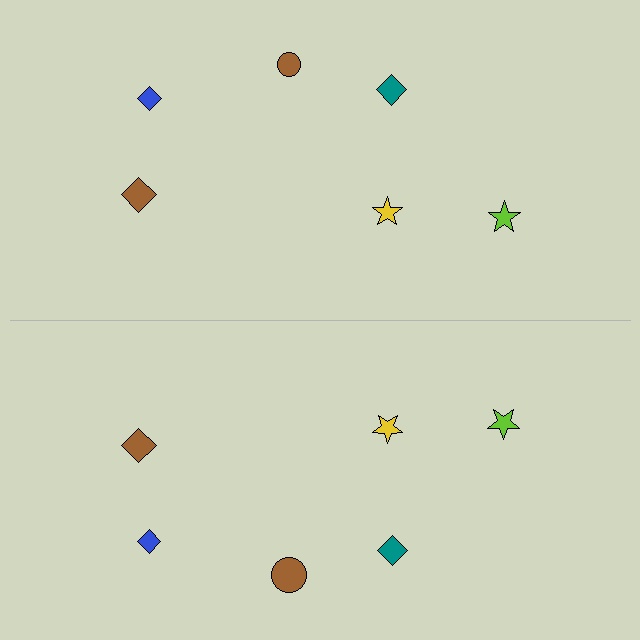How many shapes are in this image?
There are 12 shapes in this image.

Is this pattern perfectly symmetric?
No, the pattern is not perfectly symmetric. The brown circle on the bottom side has a different size than its mirror counterpart.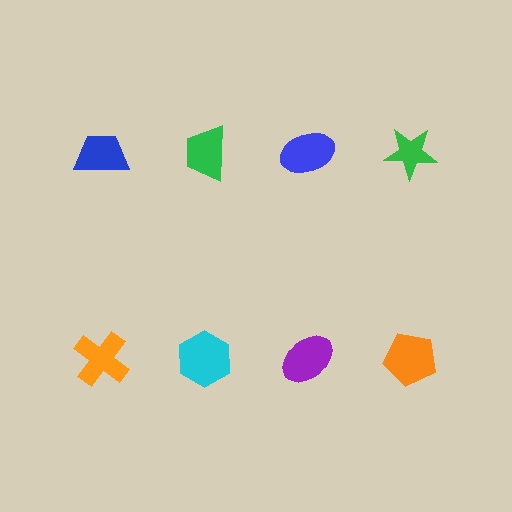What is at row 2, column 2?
A cyan hexagon.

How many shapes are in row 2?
4 shapes.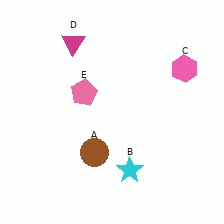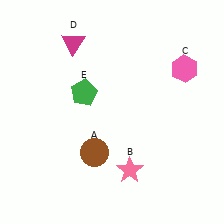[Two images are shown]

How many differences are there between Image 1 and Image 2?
There are 2 differences between the two images.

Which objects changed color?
B changed from cyan to pink. E changed from pink to green.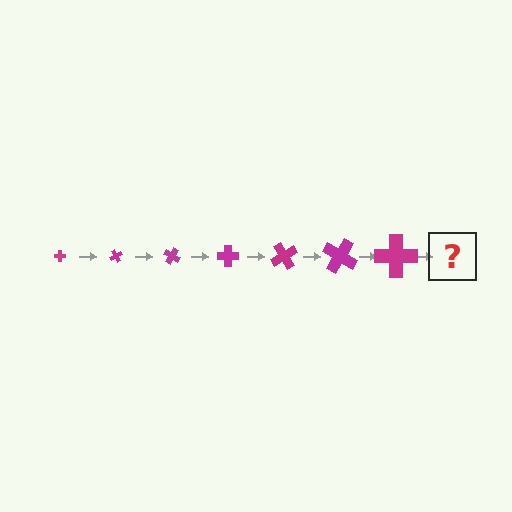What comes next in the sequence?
The next element should be a cross, larger than the previous one and rotated 420 degrees from the start.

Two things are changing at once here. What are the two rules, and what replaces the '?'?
The two rules are that the cross grows larger each step and it rotates 60 degrees each step. The '?' should be a cross, larger than the previous one and rotated 420 degrees from the start.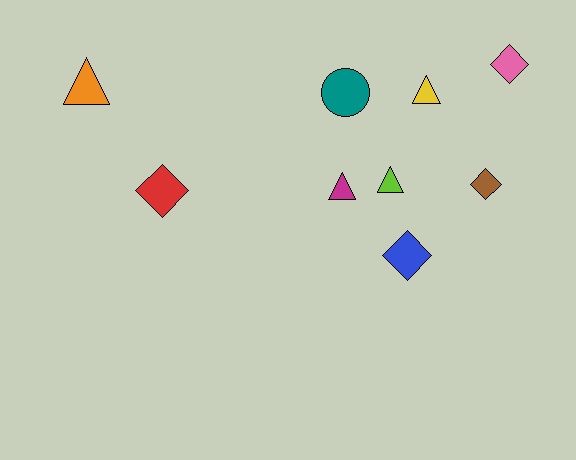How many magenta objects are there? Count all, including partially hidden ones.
There is 1 magenta object.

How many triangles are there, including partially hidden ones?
There are 4 triangles.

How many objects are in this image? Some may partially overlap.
There are 9 objects.